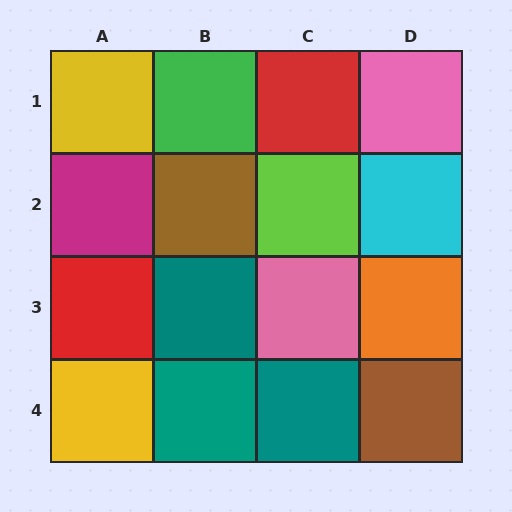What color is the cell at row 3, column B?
Teal.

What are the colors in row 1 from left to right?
Yellow, green, red, pink.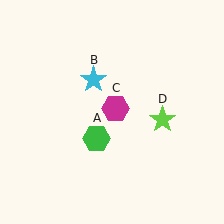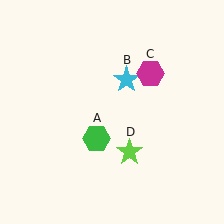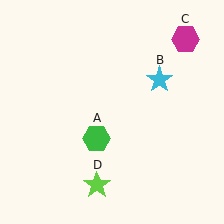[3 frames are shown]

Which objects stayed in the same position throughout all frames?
Green hexagon (object A) remained stationary.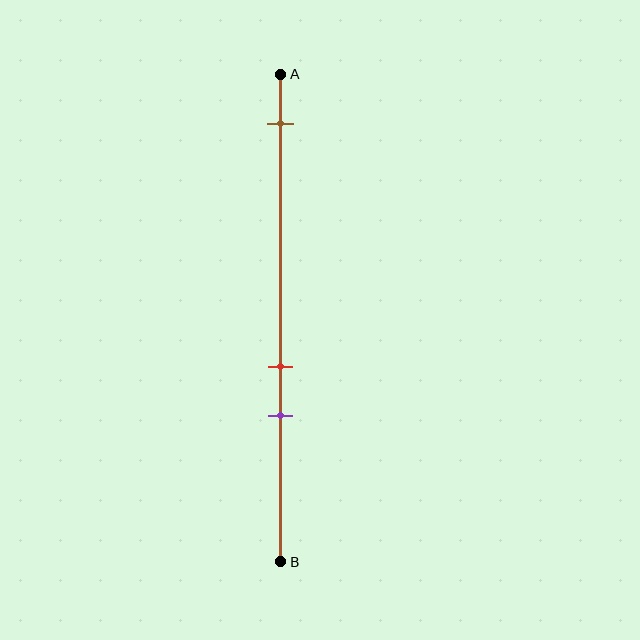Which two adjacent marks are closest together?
The red and purple marks are the closest adjacent pair.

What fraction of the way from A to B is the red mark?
The red mark is approximately 60% (0.6) of the way from A to B.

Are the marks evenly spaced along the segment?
No, the marks are not evenly spaced.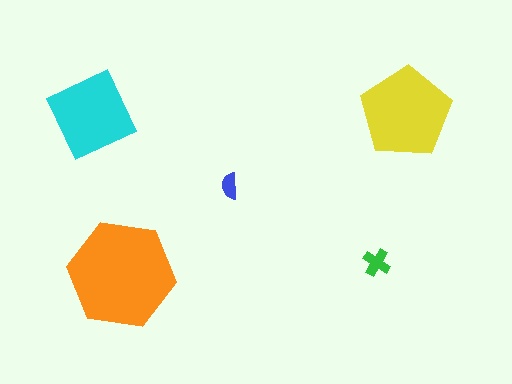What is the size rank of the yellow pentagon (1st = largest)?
2nd.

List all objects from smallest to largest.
The blue semicircle, the green cross, the cyan diamond, the yellow pentagon, the orange hexagon.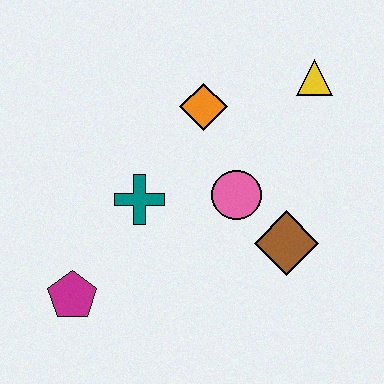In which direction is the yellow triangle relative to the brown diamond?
The yellow triangle is above the brown diamond.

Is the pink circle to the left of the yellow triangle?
Yes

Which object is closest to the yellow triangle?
The orange diamond is closest to the yellow triangle.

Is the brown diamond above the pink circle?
No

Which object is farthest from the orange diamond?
The magenta pentagon is farthest from the orange diamond.